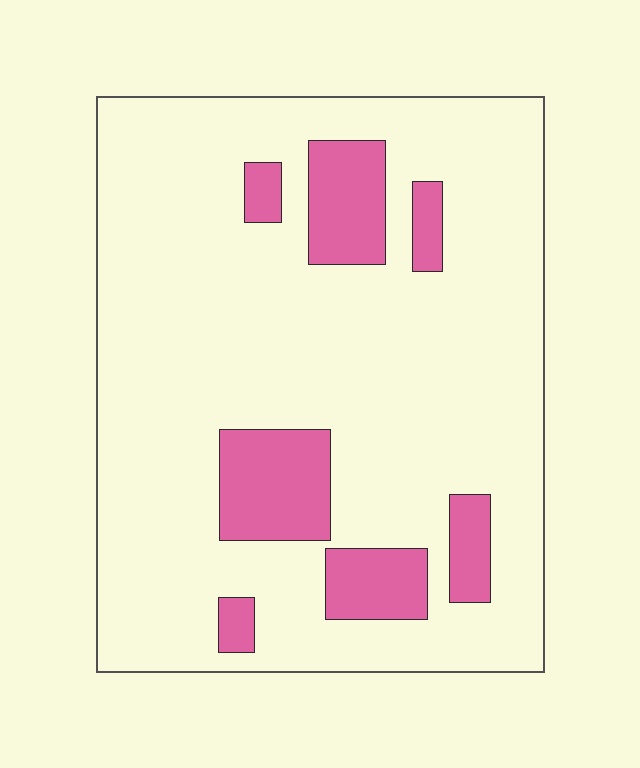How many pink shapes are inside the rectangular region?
7.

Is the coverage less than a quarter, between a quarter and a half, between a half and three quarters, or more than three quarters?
Less than a quarter.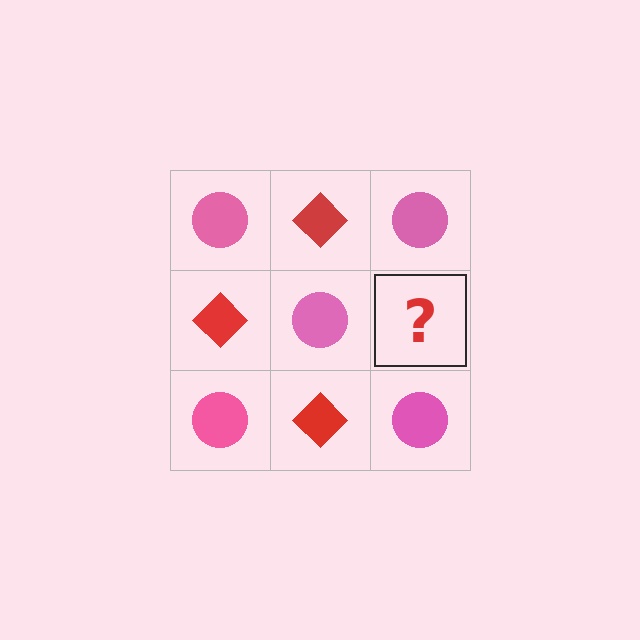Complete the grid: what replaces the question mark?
The question mark should be replaced with a red diamond.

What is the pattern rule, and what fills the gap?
The rule is that it alternates pink circle and red diamond in a checkerboard pattern. The gap should be filled with a red diamond.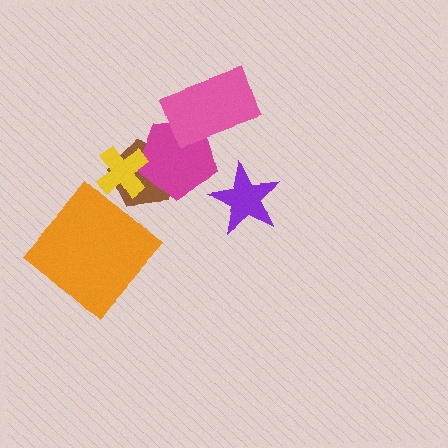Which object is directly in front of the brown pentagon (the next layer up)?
The magenta pentagon is directly in front of the brown pentagon.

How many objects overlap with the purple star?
0 objects overlap with the purple star.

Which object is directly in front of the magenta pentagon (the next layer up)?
The yellow cross is directly in front of the magenta pentagon.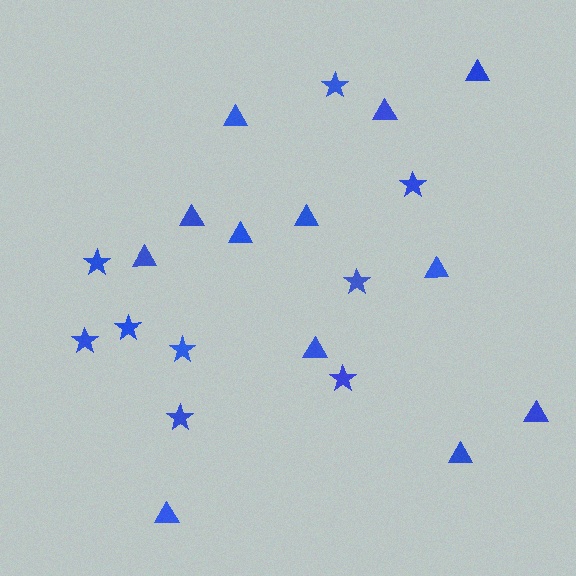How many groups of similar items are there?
There are 2 groups: one group of triangles (12) and one group of stars (9).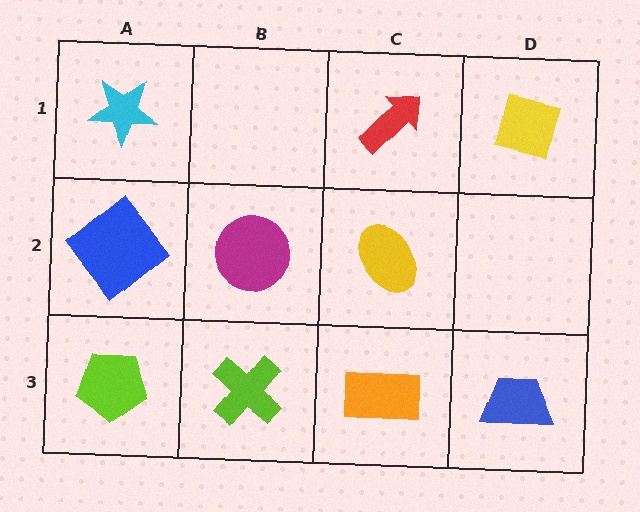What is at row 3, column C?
An orange rectangle.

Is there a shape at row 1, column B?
No, that cell is empty.